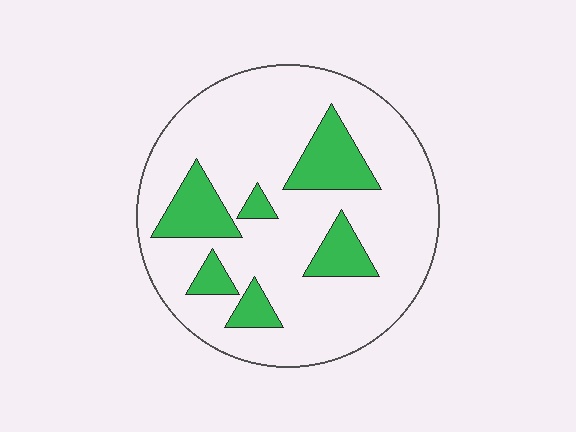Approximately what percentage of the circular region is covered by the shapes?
Approximately 20%.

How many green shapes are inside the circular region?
6.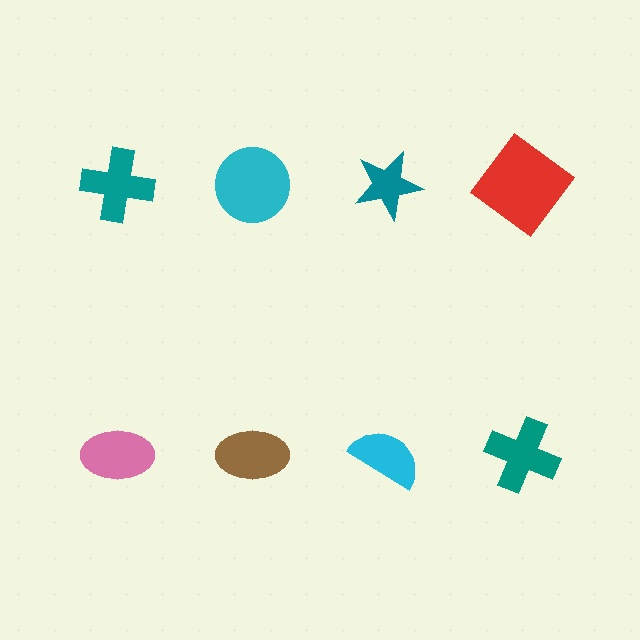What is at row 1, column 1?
A teal cross.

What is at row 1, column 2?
A cyan circle.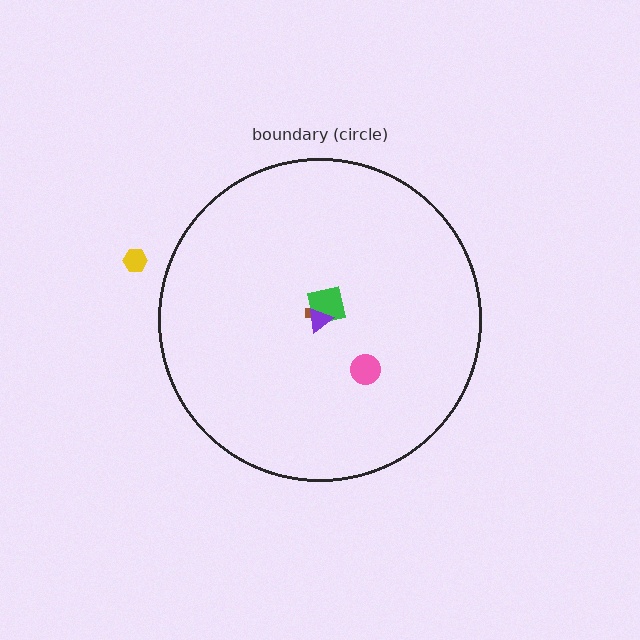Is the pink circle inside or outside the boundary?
Inside.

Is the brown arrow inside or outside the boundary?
Inside.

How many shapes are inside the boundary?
4 inside, 1 outside.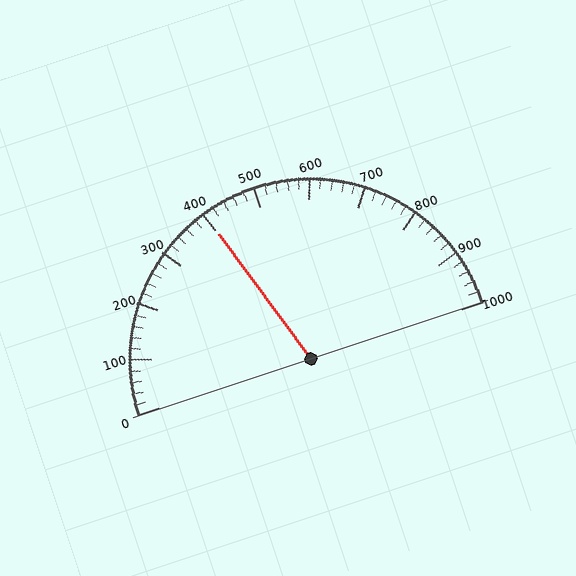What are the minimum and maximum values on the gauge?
The gauge ranges from 0 to 1000.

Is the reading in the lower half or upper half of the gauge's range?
The reading is in the lower half of the range (0 to 1000).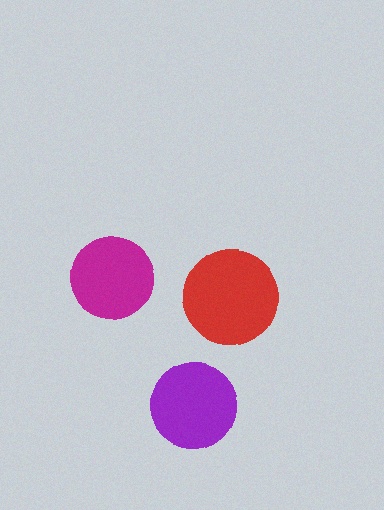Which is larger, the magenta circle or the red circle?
The red one.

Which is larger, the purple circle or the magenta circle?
The purple one.